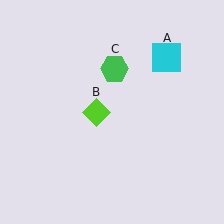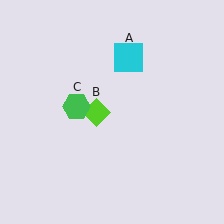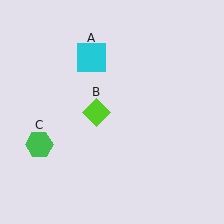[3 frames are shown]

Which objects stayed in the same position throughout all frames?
Lime diamond (object B) remained stationary.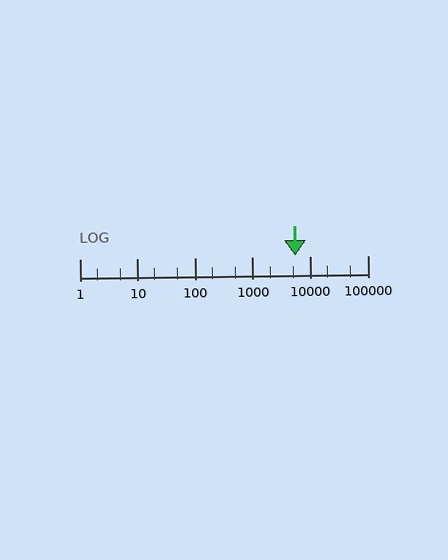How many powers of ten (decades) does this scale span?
The scale spans 5 decades, from 1 to 100000.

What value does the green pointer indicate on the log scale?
The pointer indicates approximately 5500.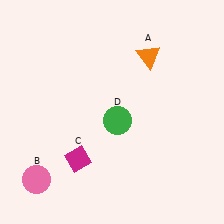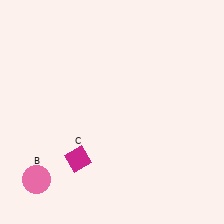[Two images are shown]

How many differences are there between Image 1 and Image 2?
There are 2 differences between the two images.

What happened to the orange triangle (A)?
The orange triangle (A) was removed in Image 2. It was in the top-right area of Image 1.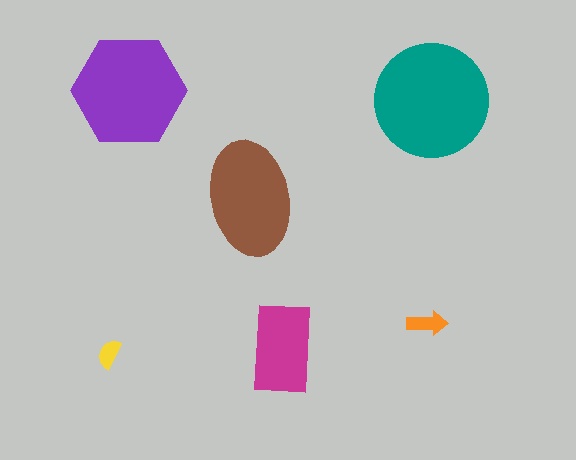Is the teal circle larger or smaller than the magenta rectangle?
Larger.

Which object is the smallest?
The yellow semicircle.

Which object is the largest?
The teal circle.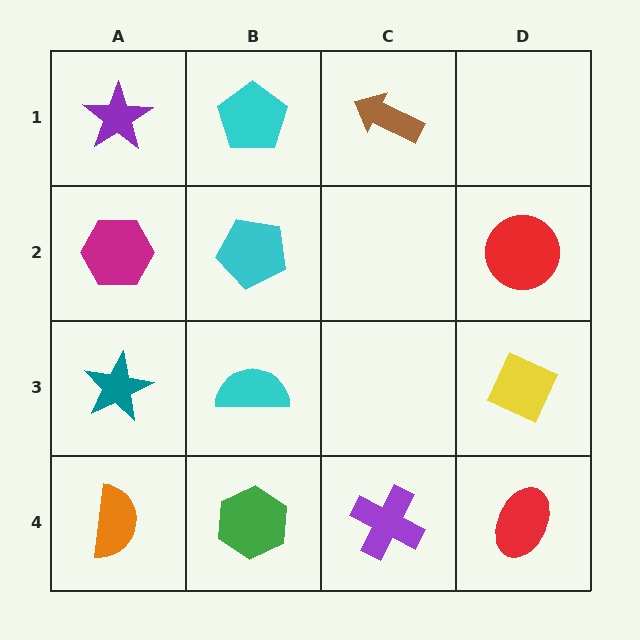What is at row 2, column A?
A magenta hexagon.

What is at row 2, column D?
A red circle.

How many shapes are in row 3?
3 shapes.